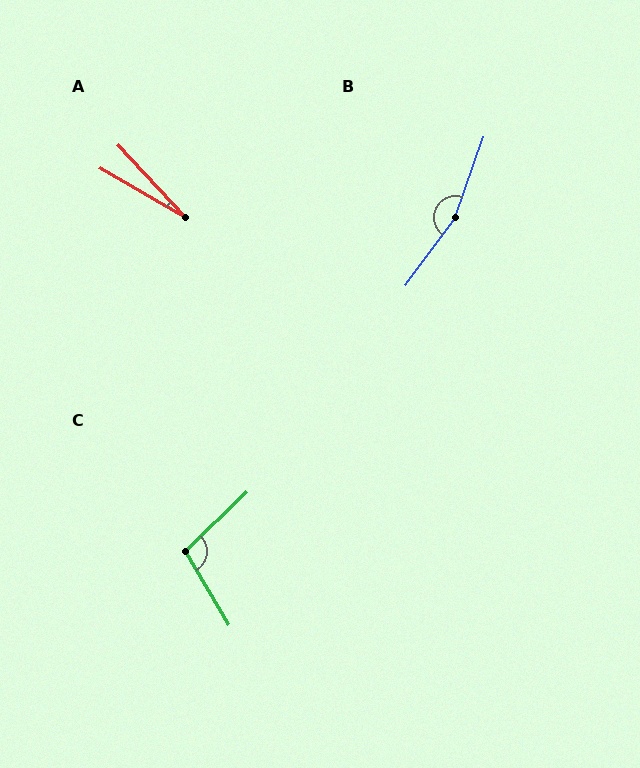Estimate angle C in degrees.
Approximately 104 degrees.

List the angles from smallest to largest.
A (17°), C (104°), B (163°).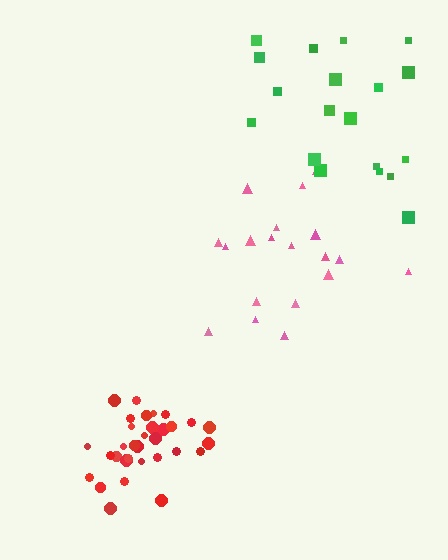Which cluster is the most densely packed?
Red.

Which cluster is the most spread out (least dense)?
Green.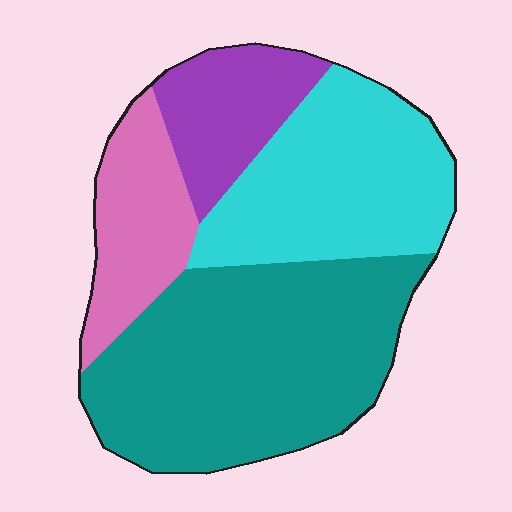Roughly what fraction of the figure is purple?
Purple takes up about one eighth (1/8) of the figure.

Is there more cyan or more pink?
Cyan.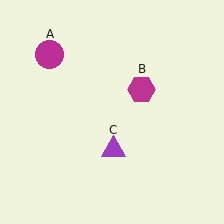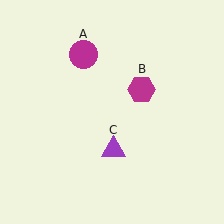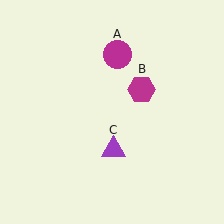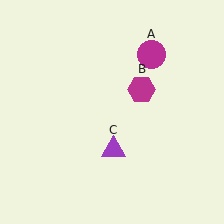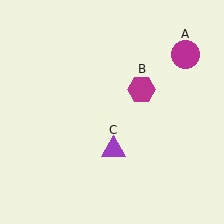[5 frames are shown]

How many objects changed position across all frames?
1 object changed position: magenta circle (object A).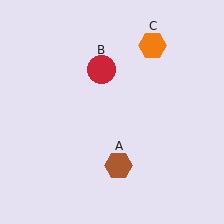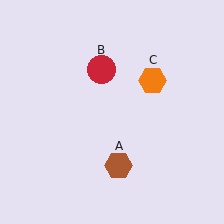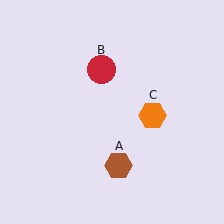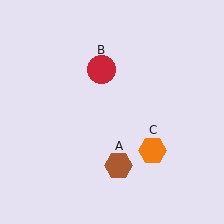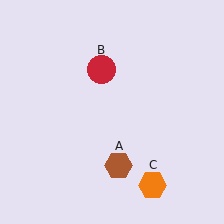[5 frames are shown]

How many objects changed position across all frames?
1 object changed position: orange hexagon (object C).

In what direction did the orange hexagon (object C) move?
The orange hexagon (object C) moved down.